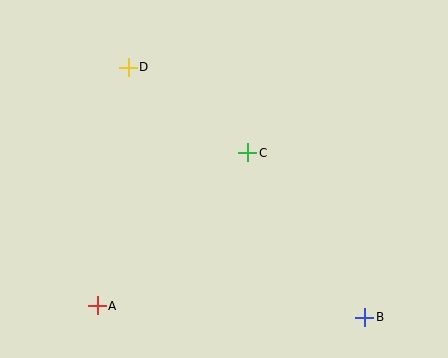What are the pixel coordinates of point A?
Point A is at (97, 306).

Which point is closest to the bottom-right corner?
Point B is closest to the bottom-right corner.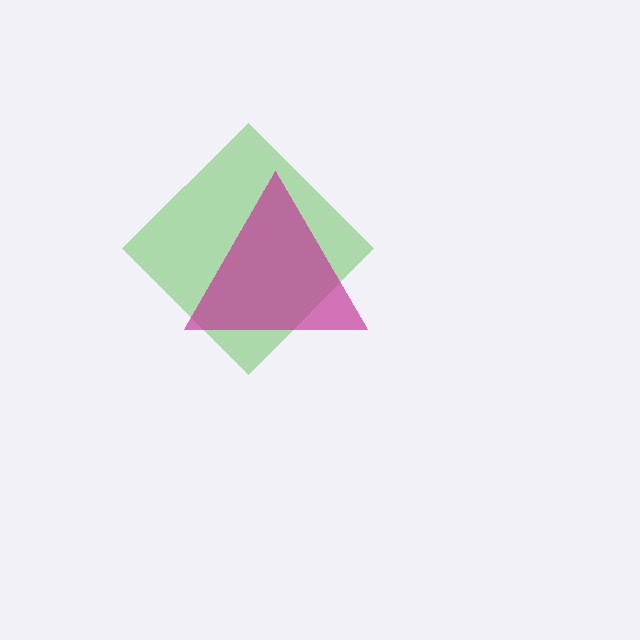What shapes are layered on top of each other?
The layered shapes are: a green diamond, a magenta triangle.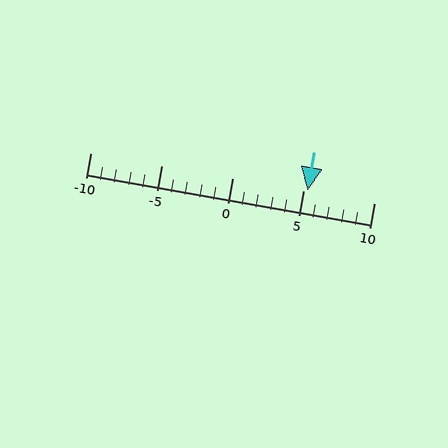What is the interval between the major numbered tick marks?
The major tick marks are spaced 5 units apart.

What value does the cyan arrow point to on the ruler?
The cyan arrow points to approximately 5.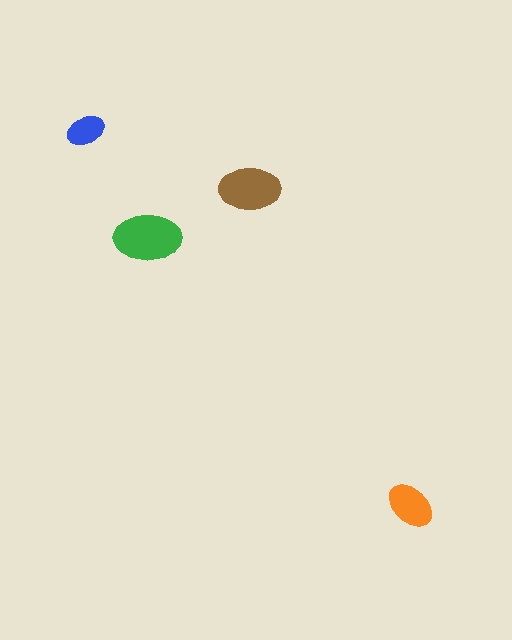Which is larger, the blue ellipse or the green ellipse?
The green one.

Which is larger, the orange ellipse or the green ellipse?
The green one.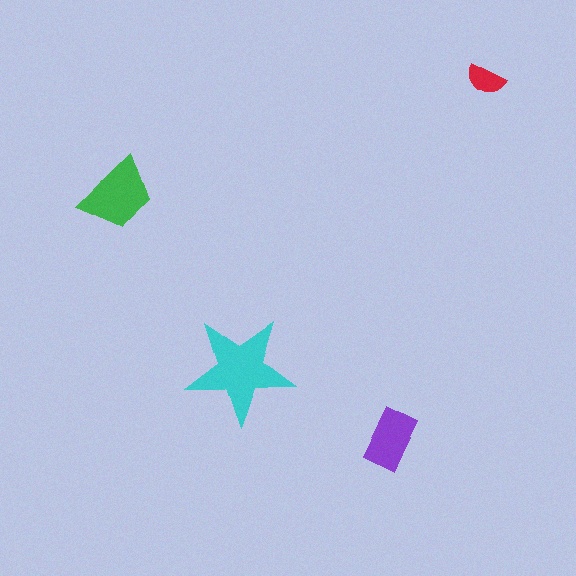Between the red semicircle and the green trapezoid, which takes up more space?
The green trapezoid.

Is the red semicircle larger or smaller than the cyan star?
Smaller.